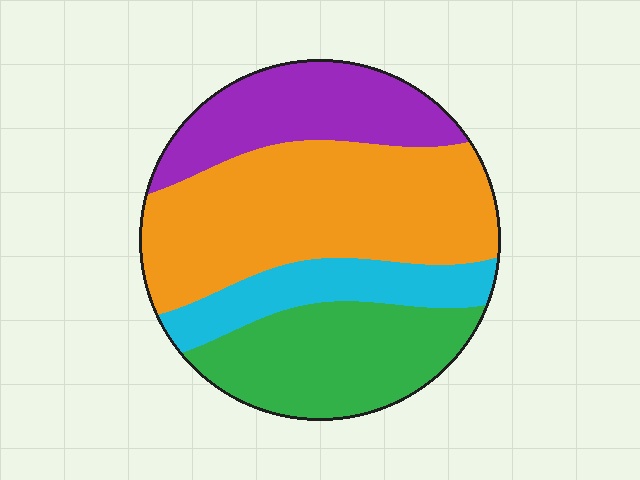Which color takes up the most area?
Orange, at roughly 40%.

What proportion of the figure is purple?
Purple takes up about one fifth (1/5) of the figure.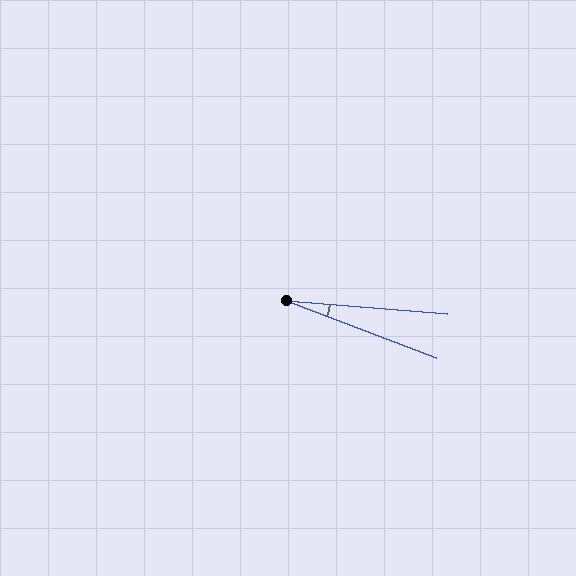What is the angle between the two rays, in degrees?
Approximately 16 degrees.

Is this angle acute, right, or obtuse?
It is acute.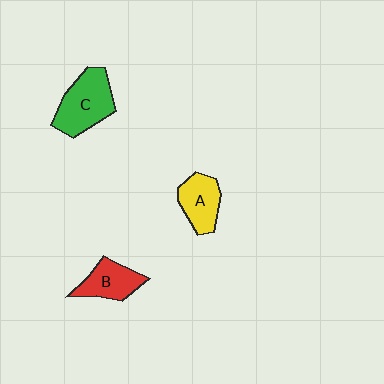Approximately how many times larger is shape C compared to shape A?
Approximately 1.4 times.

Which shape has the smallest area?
Shape B (red).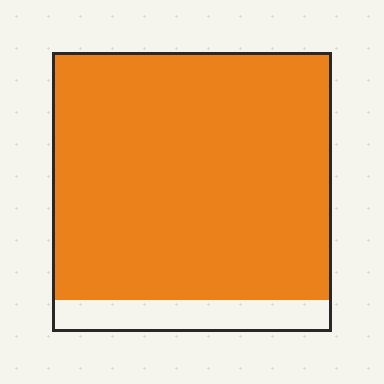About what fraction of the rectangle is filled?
About seven eighths (7/8).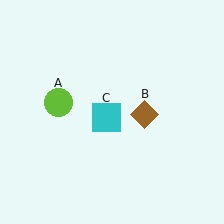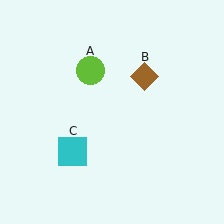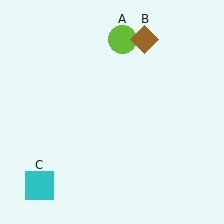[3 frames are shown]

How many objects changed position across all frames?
3 objects changed position: lime circle (object A), brown diamond (object B), cyan square (object C).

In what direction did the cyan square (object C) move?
The cyan square (object C) moved down and to the left.